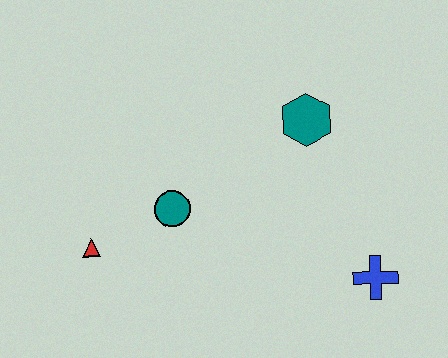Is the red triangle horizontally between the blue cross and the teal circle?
No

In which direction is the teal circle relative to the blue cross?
The teal circle is to the left of the blue cross.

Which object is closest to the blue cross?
The teal hexagon is closest to the blue cross.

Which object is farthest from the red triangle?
The blue cross is farthest from the red triangle.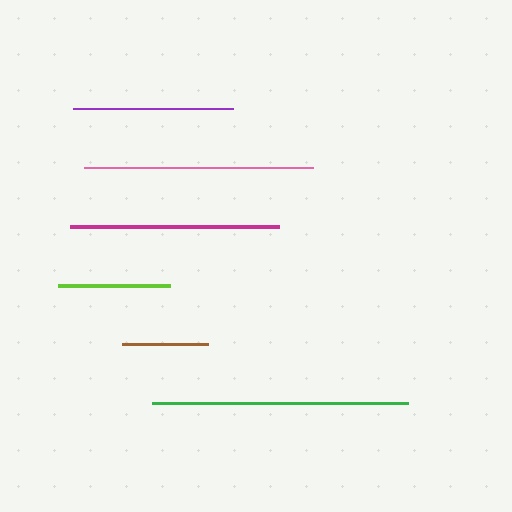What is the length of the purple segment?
The purple segment is approximately 160 pixels long.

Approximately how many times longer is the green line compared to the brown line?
The green line is approximately 3.0 times the length of the brown line.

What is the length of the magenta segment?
The magenta segment is approximately 208 pixels long.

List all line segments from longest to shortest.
From longest to shortest: green, pink, magenta, purple, lime, brown.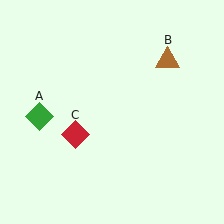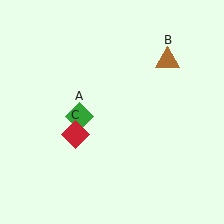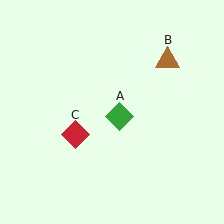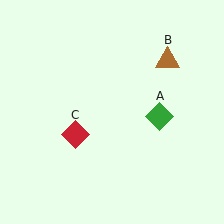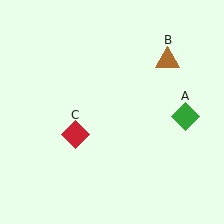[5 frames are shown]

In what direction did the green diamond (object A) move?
The green diamond (object A) moved right.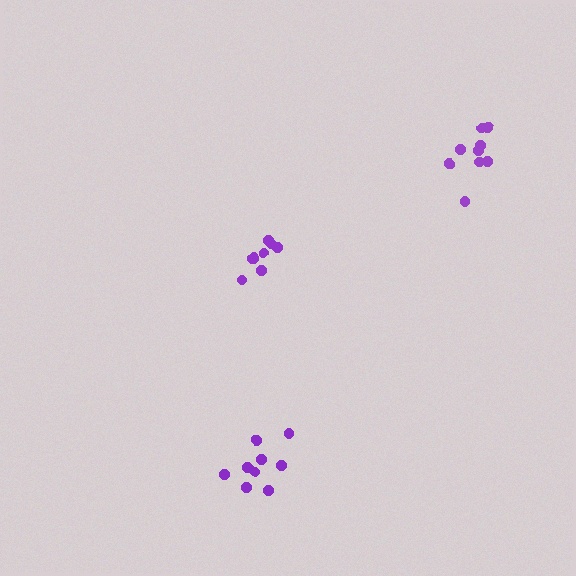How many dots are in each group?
Group 1: 9 dots, Group 2: 9 dots, Group 3: 8 dots (26 total).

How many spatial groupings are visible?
There are 3 spatial groupings.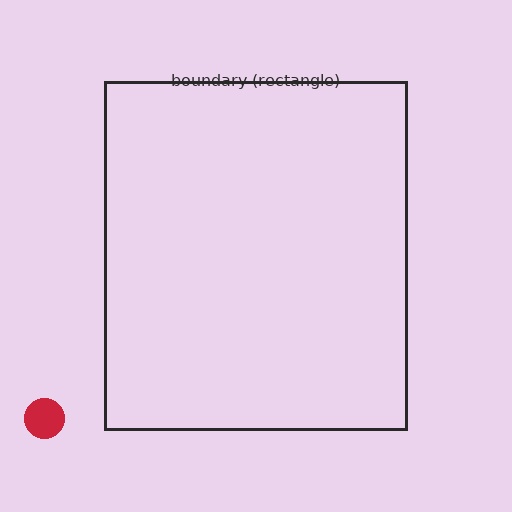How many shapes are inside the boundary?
0 inside, 1 outside.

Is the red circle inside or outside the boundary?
Outside.